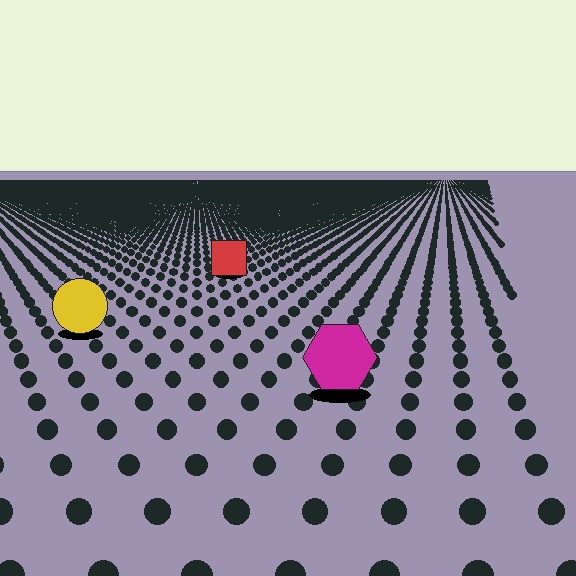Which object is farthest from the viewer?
The red square is farthest from the viewer. It appears smaller and the ground texture around it is denser.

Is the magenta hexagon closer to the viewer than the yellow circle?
Yes. The magenta hexagon is closer — you can tell from the texture gradient: the ground texture is coarser near it.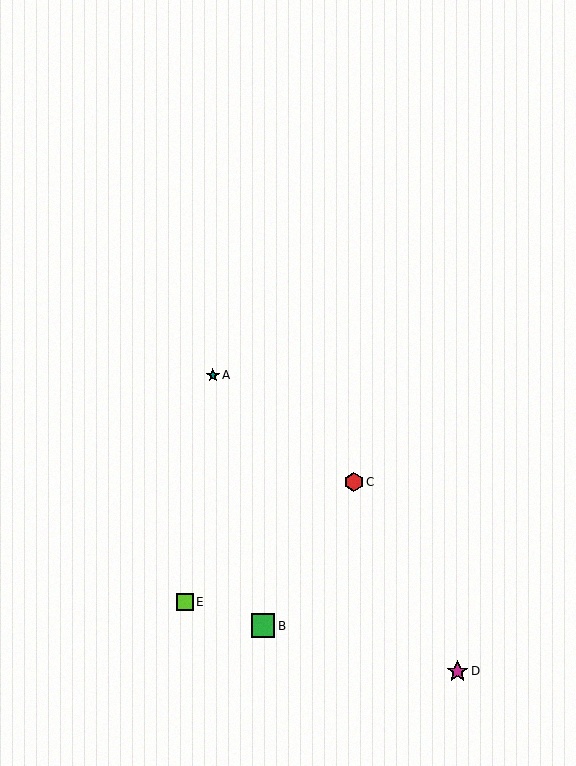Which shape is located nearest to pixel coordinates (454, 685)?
The magenta star (labeled D) at (458, 671) is nearest to that location.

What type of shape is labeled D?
Shape D is a magenta star.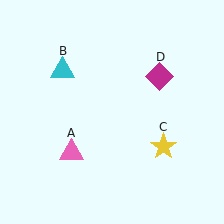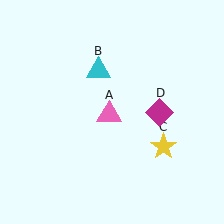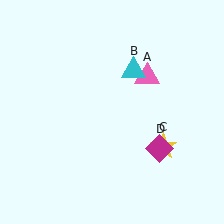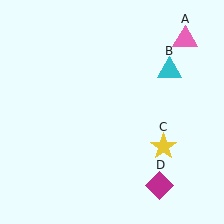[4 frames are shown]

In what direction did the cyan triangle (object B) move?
The cyan triangle (object B) moved right.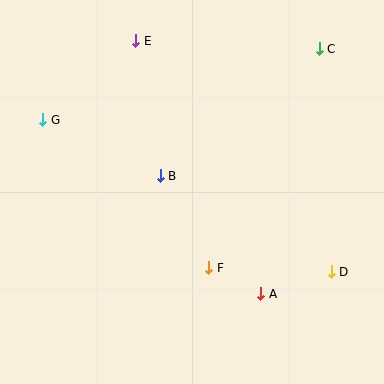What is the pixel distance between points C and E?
The distance between C and E is 184 pixels.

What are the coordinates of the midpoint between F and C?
The midpoint between F and C is at (264, 158).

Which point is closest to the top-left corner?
Point G is closest to the top-left corner.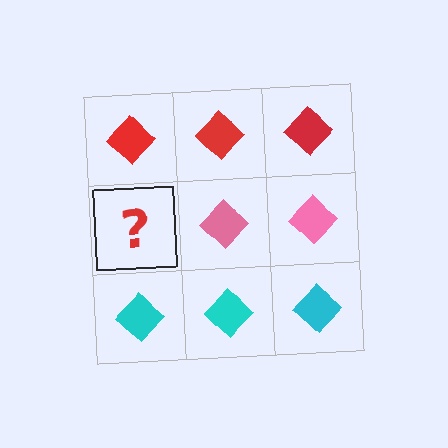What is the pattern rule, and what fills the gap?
The rule is that each row has a consistent color. The gap should be filled with a pink diamond.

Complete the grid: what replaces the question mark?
The question mark should be replaced with a pink diamond.